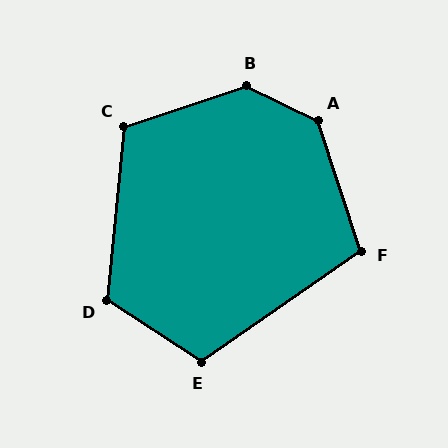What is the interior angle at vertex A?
Approximately 134 degrees (obtuse).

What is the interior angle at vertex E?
Approximately 112 degrees (obtuse).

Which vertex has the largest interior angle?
B, at approximately 136 degrees.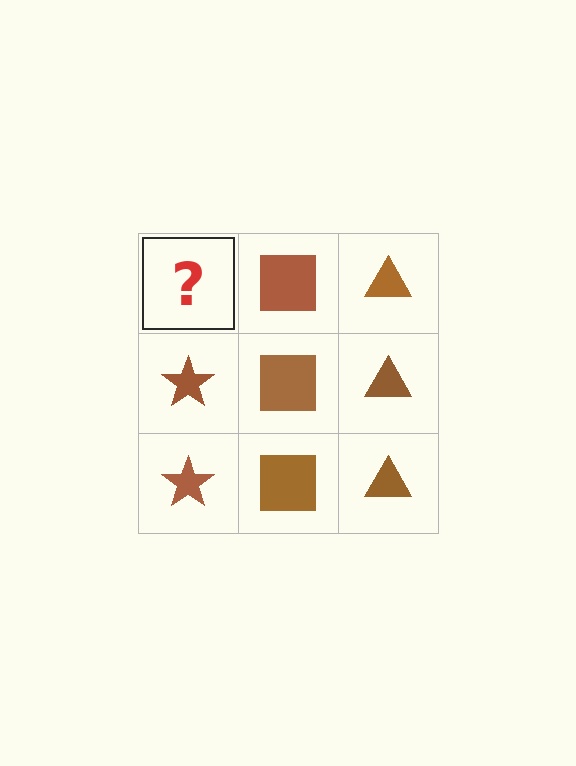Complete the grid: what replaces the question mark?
The question mark should be replaced with a brown star.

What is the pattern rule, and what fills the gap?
The rule is that each column has a consistent shape. The gap should be filled with a brown star.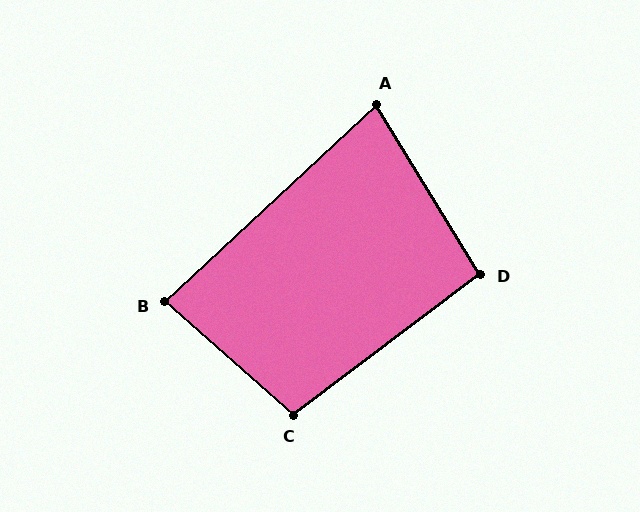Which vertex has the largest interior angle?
C, at approximately 101 degrees.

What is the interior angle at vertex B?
Approximately 84 degrees (acute).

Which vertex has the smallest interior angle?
A, at approximately 79 degrees.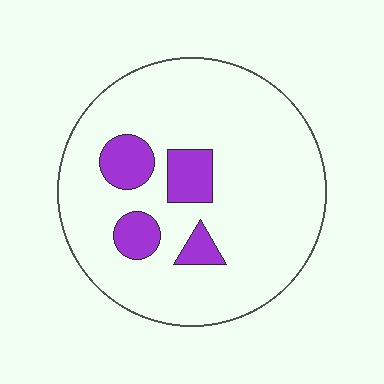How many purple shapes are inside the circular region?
4.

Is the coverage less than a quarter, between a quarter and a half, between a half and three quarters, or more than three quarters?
Less than a quarter.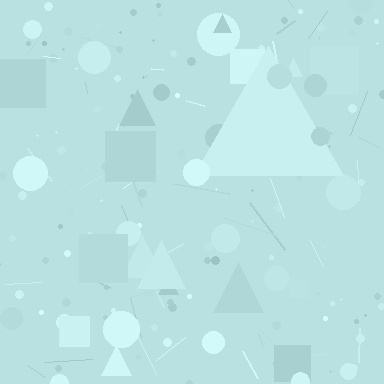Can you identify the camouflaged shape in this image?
The camouflaged shape is a triangle.